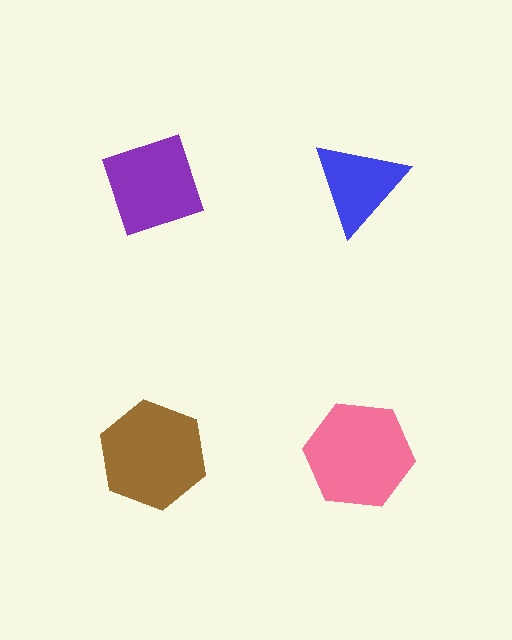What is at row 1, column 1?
A purple diamond.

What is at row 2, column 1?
A brown hexagon.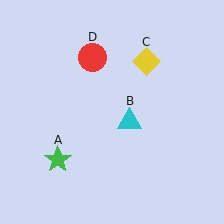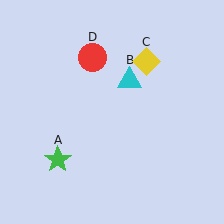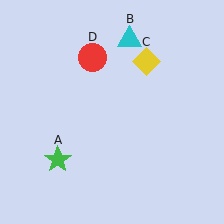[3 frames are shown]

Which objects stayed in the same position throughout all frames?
Green star (object A) and yellow diamond (object C) and red circle (object D) remained stationary.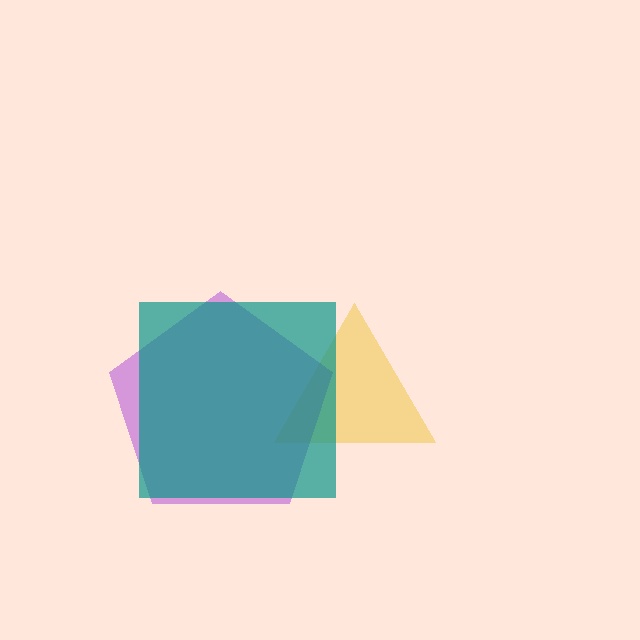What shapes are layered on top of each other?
The layered shapes are: a yellow triangle, a purple pentagon, a teal square.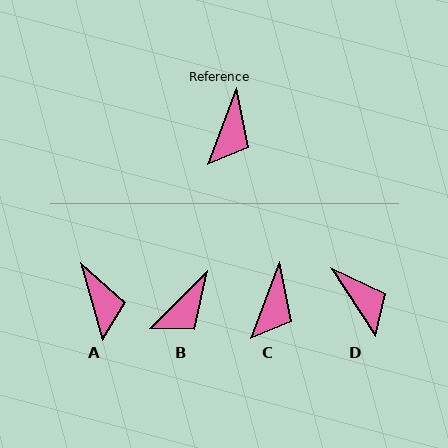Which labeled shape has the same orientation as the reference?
C.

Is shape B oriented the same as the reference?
No, it is off by about 24 degrees.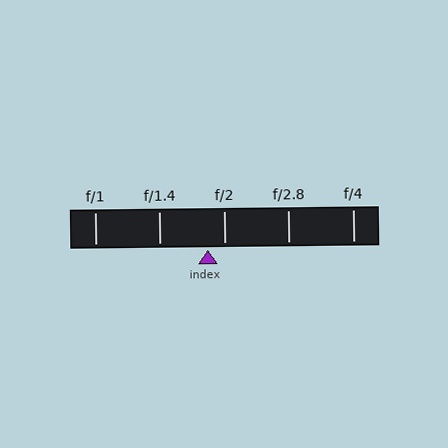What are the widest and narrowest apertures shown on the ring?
The widest aperture shown is f/1 and the narrowest is f/4.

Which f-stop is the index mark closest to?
The index mark is closest to f/2.